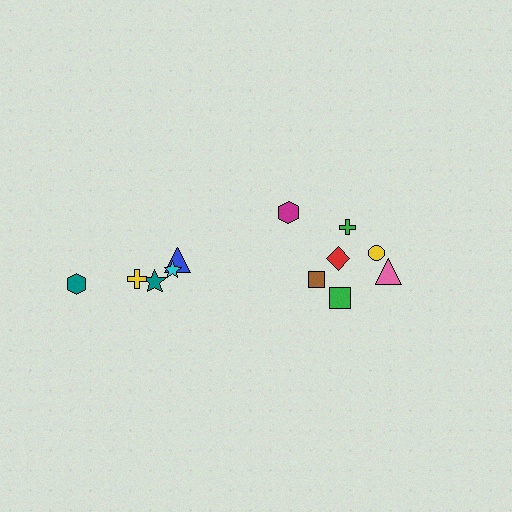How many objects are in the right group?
There are 7 objects.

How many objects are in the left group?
There are 5 objects.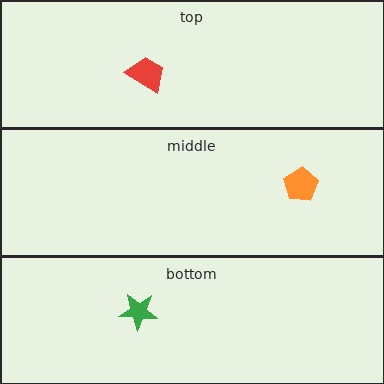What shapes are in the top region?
The red trapezoid.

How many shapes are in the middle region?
1.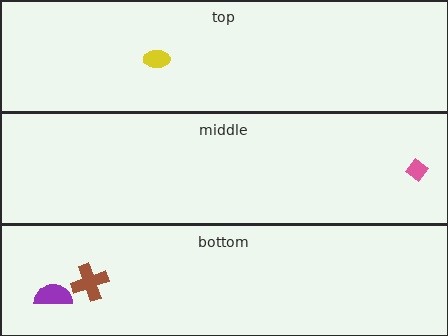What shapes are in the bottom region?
The brown cross, the purple semicircle.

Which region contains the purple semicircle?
The bottom region.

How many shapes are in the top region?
1.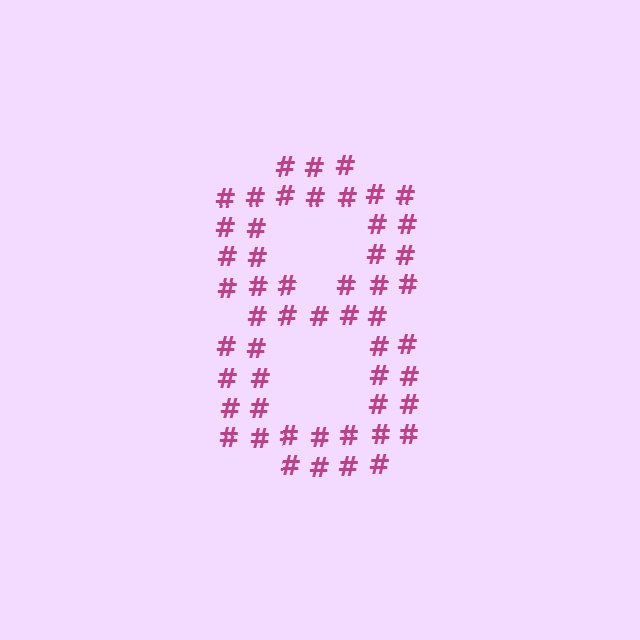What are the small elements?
The small elements are hash symbols.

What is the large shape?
The large shape is the digit 8.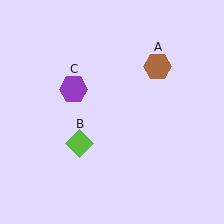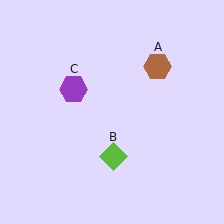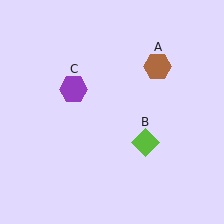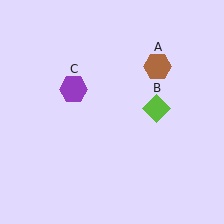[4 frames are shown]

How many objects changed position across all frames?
1 object changed position: lime diamond (object B).